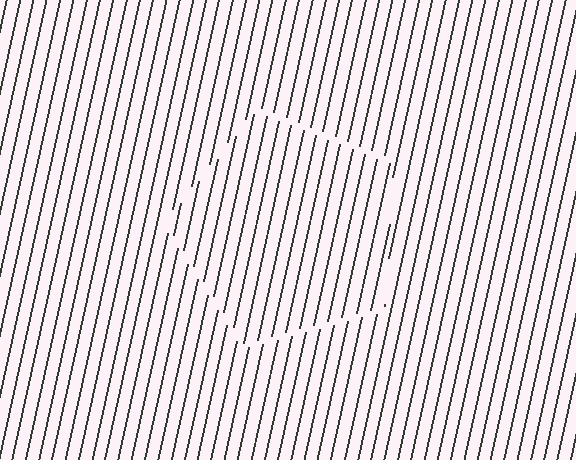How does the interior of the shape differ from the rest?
The interior of the shape contains the same grating, shifted by half a period — the contour is defined by the phase discontinuity where line-ends from the inner and outer gratings abut.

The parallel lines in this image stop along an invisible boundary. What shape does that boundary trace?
An illusory pentagon. The interior of the shape contains the same grating, shifted by half a period — the contour is defined by the phase discontinuity where line-ends from the inner and outer gratings abut.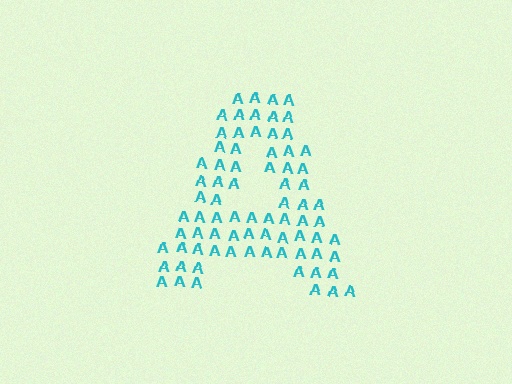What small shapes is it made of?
It is made of small letter A's.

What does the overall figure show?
The overall figure shows the letter A.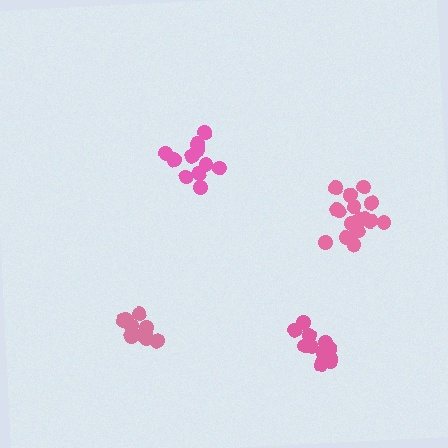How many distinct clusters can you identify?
There are 4 distinct clusters.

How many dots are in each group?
Group 1: 13 dots, Group 2: 12 dots, Group 3: 16 dots, Group 4: 10 dots (51 total).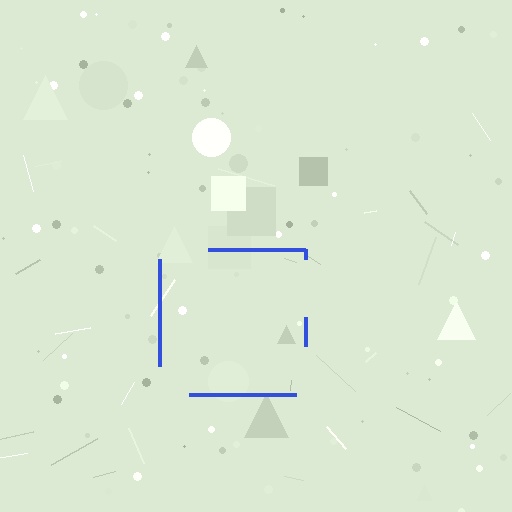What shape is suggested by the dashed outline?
The dashed outline suggests a square.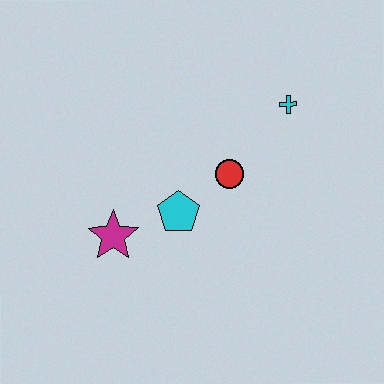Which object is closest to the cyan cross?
The red circle is closest to the cyan cross.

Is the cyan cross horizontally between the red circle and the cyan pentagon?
No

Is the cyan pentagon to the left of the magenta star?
No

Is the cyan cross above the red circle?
Yes